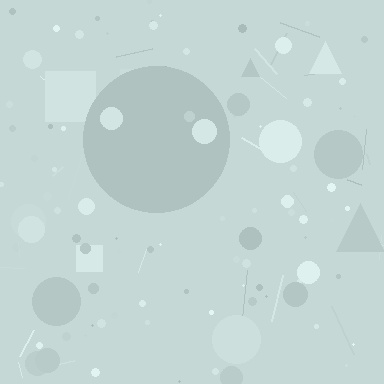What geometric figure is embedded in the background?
A circle is embedded in the background.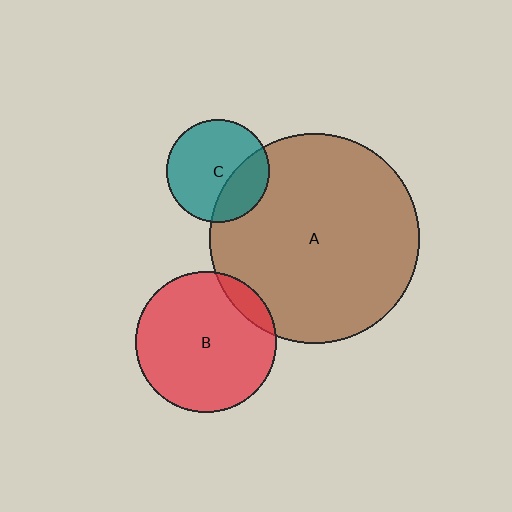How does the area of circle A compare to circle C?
Approximately 4.2 times.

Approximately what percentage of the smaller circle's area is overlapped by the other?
Approximately 30%.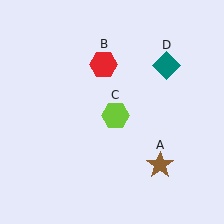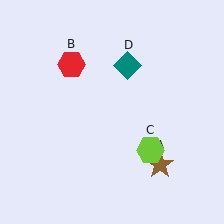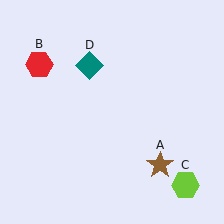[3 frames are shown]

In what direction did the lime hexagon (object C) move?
The lime hexagon (object C) moved down and to the right.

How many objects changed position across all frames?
3 objects changed position: red hexagon (object B), lime hexagon (object C), teal diamond (object D).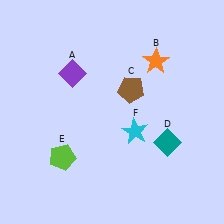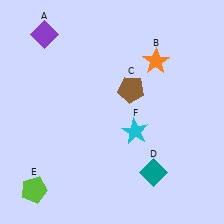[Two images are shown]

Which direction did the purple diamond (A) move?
The purple diamond (A) moved up.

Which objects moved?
The objects that moved are: the purple diamond (A), the teal diamond (D), the lime pentagon (E).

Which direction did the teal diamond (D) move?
The teal diamond (D) moved down.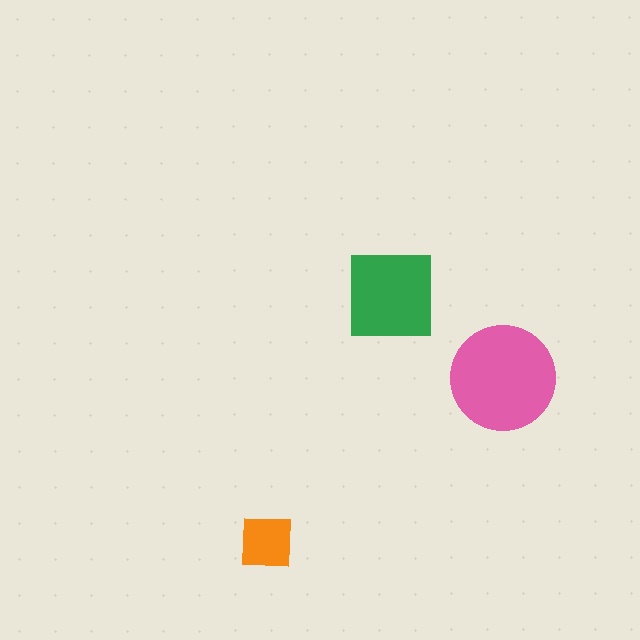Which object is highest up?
The green square is topmost.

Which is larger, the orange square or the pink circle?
The pink circle.